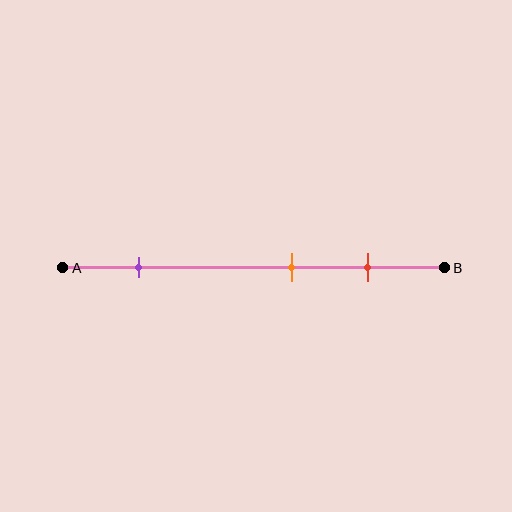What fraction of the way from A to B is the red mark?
The red mark is approximately 80% (0.8) of the way from A to B.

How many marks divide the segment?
There are 3 marks dividing the segment.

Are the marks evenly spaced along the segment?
No, the marks are not evenly spaced.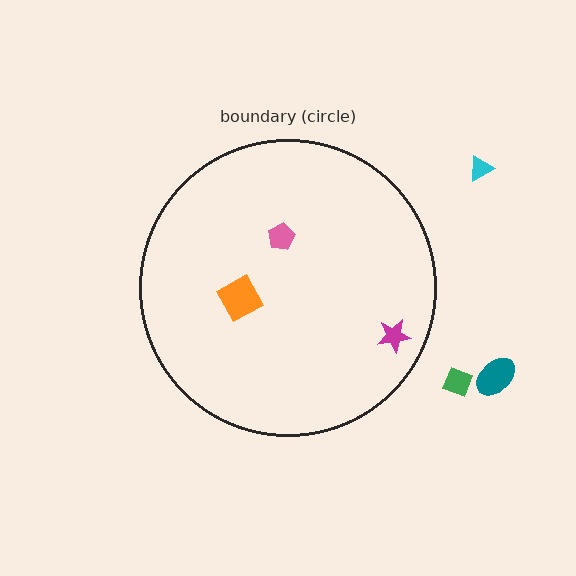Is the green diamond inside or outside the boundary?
Outside.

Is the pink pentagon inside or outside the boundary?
Inside.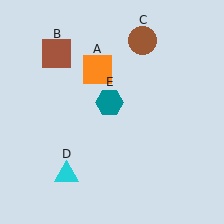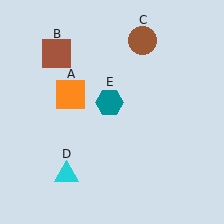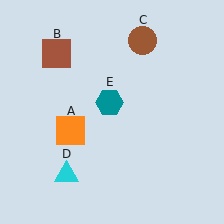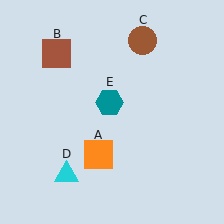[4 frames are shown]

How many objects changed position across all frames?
1 object changed position: orange square (object A).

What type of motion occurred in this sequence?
The orange square (object A) rotated counterclockwise around the center of the scene.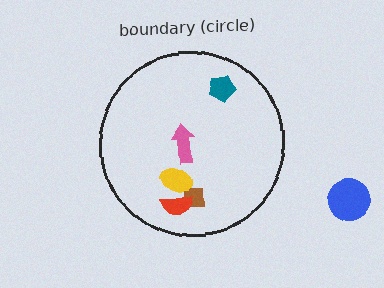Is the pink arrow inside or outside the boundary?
Inside.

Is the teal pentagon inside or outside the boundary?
Inside.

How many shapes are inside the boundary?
5 inside, 1 outside.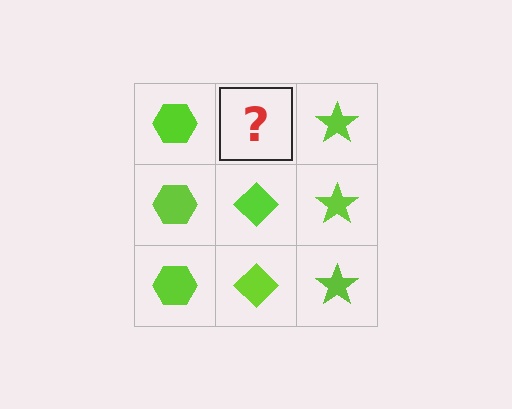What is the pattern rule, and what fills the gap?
The rule is that each column has a consistent shape. The gap should be filled with a lime diamond.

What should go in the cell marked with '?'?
The missing cell should contain a lime diamond.